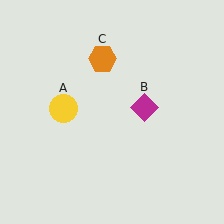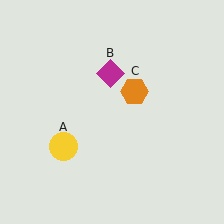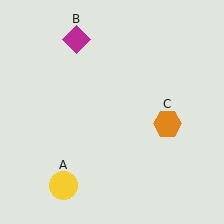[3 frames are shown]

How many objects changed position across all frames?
3 objects changed position: yellow circle (object A), magenta diamond (object B), orange hexagon (object C).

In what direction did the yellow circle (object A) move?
The yellow circle (object A) moved down.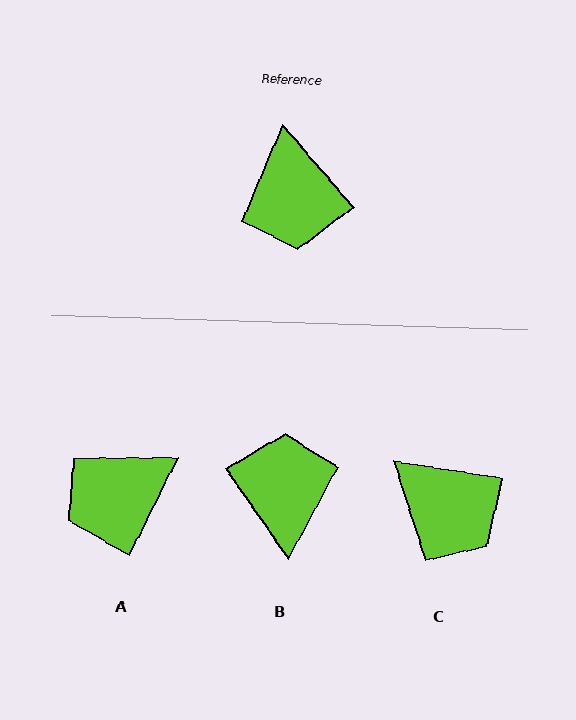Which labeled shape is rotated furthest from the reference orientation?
B, about 174 degrees away.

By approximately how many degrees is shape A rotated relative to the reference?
Approximately 67 degrees clockwise.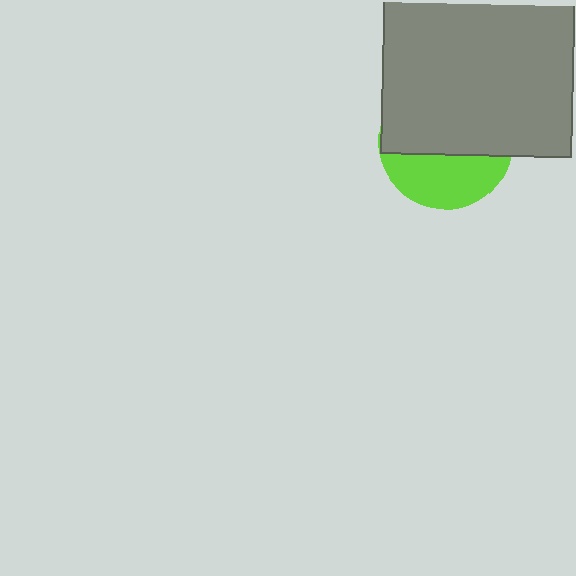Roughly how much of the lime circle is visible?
A small part of it is visible (roughly 38%).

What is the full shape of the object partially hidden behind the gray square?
The partially hidden object is a lime circle.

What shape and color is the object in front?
The object in front is a gray square.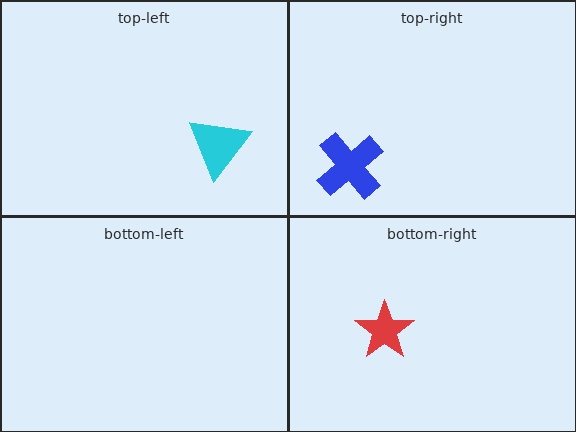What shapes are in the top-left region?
The cyan triangle.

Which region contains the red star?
The bottom-right region.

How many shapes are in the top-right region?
1.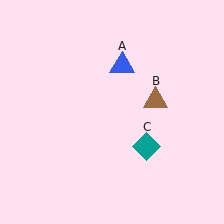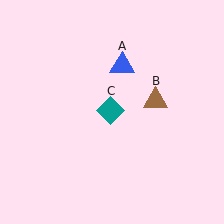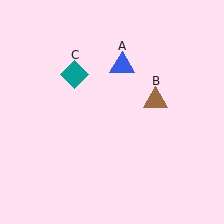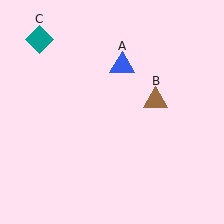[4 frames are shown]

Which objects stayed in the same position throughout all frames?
Blue triangle (object A) and brown triangle (object B) remained stationary.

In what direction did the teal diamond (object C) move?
The teal diamond (object C) moved up and to the left.